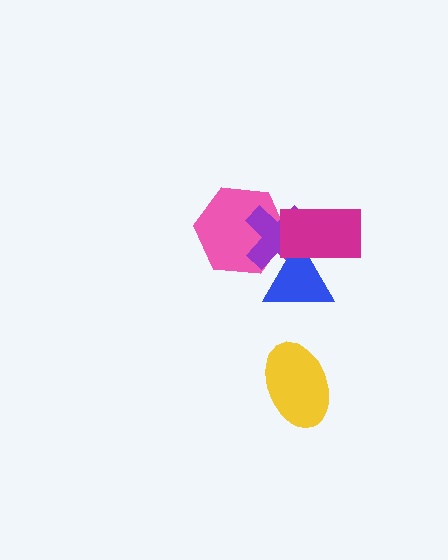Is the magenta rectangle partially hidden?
No, no other shape covers it.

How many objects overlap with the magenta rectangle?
2 objects overlap with the magenta rectangle.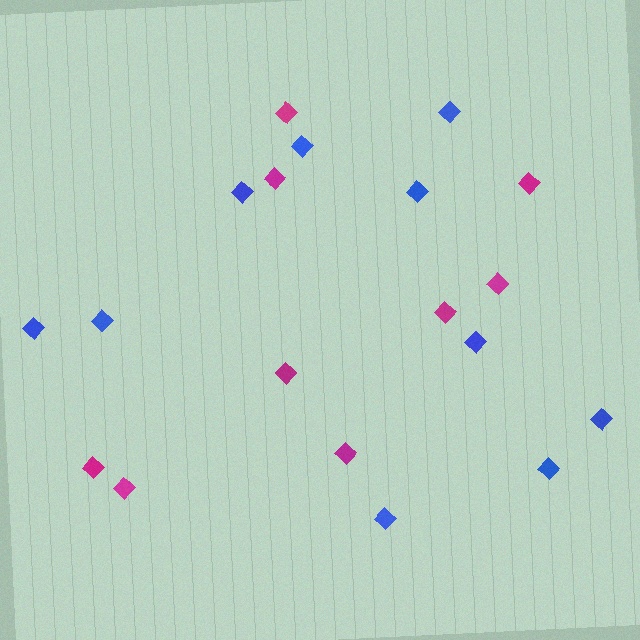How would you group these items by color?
There are 2 groups: one group of blue diamonds (10) and one group of magenta diamonds (9).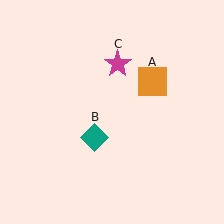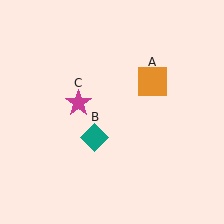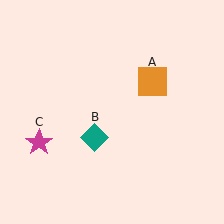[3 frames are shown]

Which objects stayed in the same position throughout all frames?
Orange square (object A) and teal diamond (object B) remained stationary.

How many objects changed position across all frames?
1 object changed position: magenta star (object C).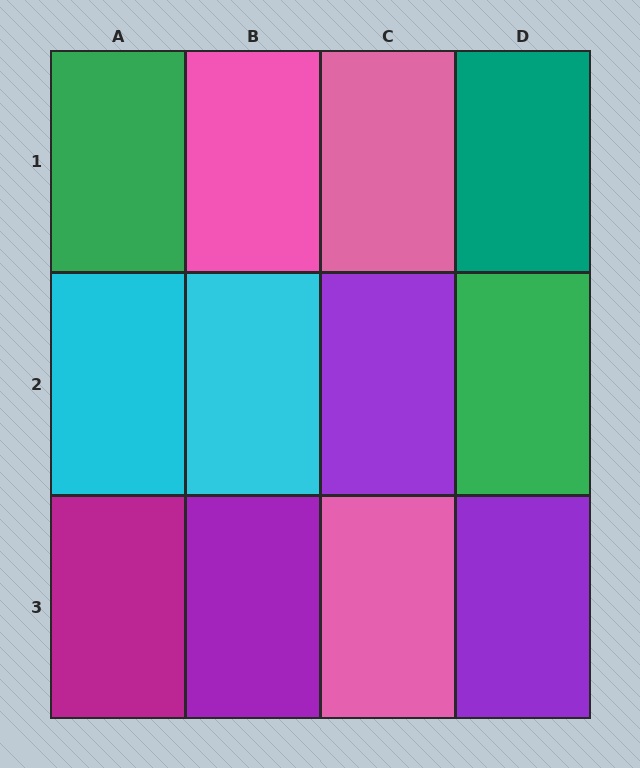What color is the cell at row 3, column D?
Purple.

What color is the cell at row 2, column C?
Purple.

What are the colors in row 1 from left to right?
Green, pink, pink, teal.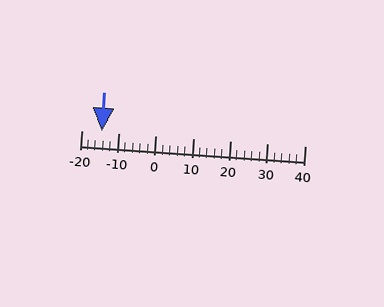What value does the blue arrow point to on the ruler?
The blue arrow points to approximately -14.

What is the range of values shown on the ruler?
The ruler shows values from -20 to 40.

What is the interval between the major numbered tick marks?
The major tick marks are spaced 10 units apart.